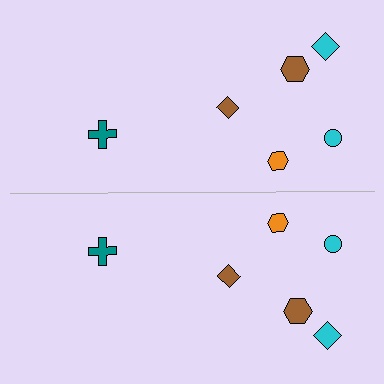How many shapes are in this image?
There are 12 shapes in this image.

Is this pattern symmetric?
Yes, this pattern has bilateral (reflection) symmetry.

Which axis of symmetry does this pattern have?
The pattern has a horizontal axis of symmetry running through the center of the image.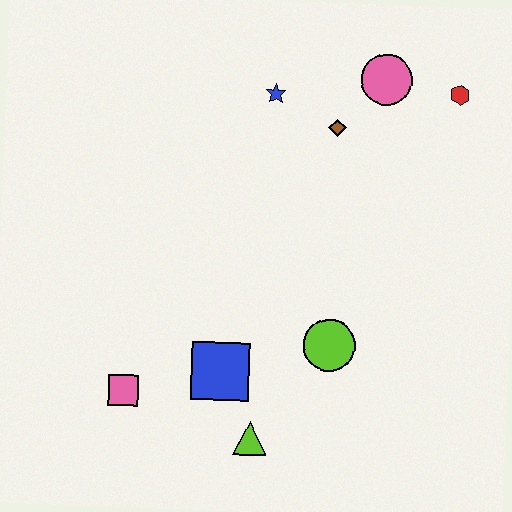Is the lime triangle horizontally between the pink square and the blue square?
No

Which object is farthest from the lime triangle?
The red hexagon is farthest from the lime triangle.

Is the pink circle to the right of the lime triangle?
Yes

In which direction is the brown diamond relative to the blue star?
The brown diamond is to the right of the blue star.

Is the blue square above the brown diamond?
No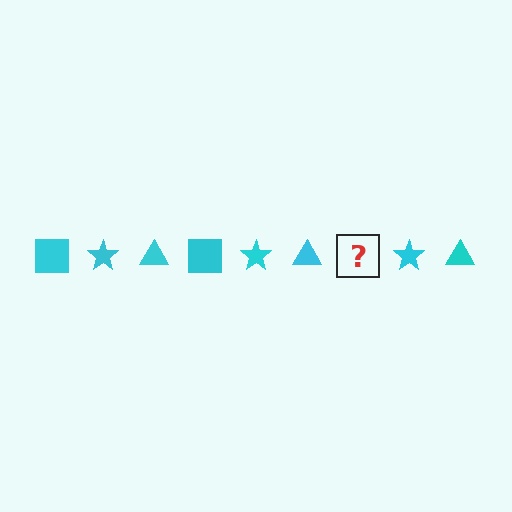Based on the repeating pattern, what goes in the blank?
The blank should be a cyan square.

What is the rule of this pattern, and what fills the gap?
The rule is that the pattern cycles through square, star, triangle shapes in cyan. The gap should be filled with a cyan square.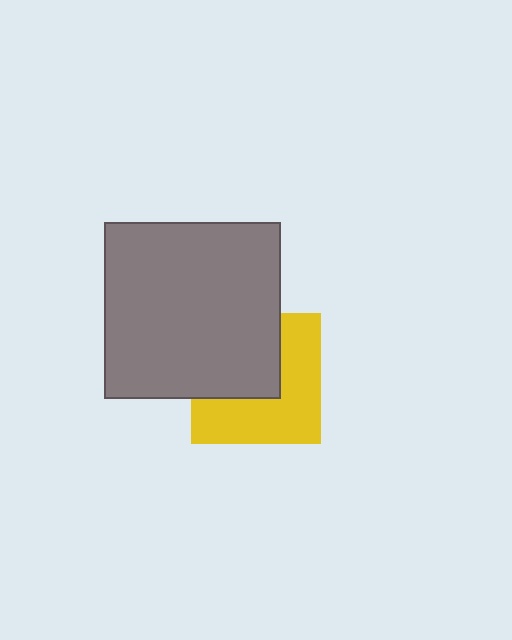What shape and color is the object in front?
The object in front is a gray square.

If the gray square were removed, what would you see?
You would see the complete yellow square.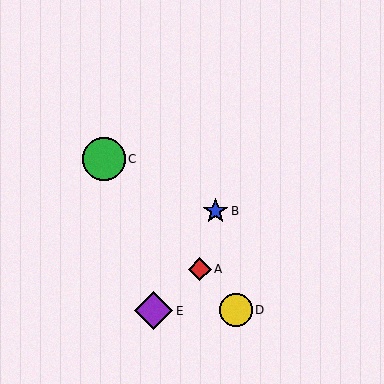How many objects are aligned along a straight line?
3 objects (A, C, D) are aligned along a straight line.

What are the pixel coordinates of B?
Object B is at (216, 211).